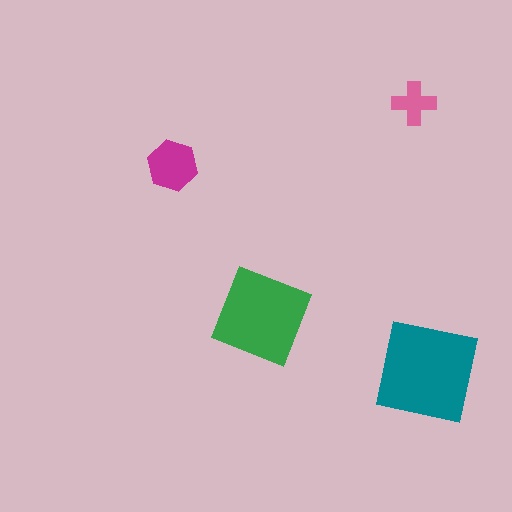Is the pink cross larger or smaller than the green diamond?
Smaller.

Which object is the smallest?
The pink cross.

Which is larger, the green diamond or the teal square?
The teal square.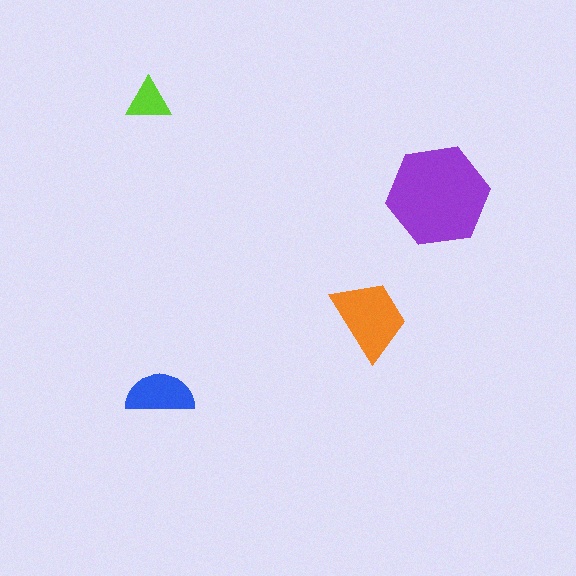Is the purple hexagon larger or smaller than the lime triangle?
Larger.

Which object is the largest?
The purple hexagon.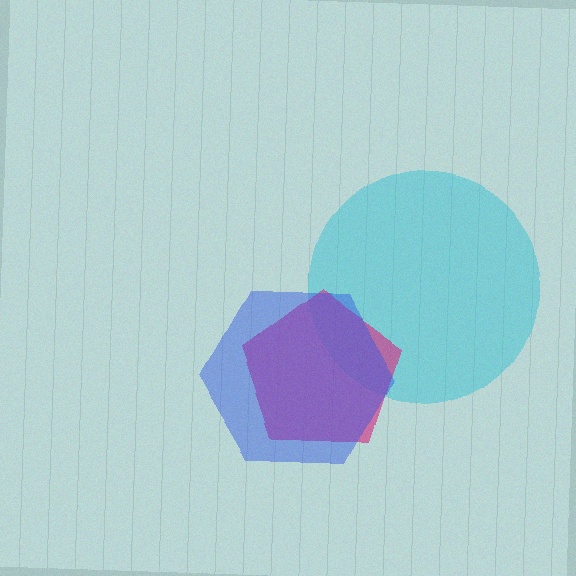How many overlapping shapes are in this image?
There are 3 overlapping shapes in the image.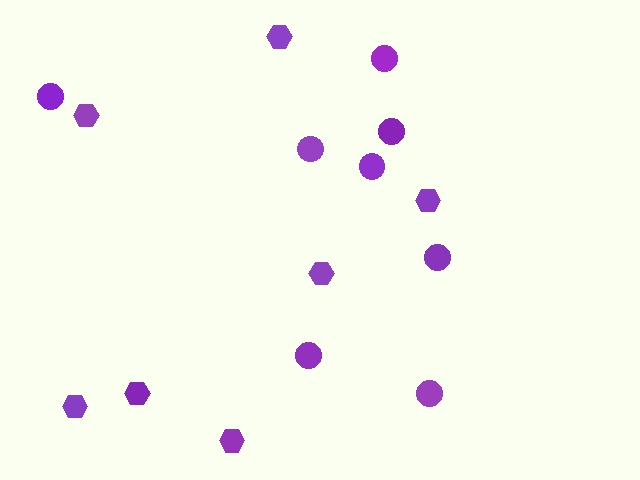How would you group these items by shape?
There are 2 groups: one group of hexagons (7) and one group of circles (8).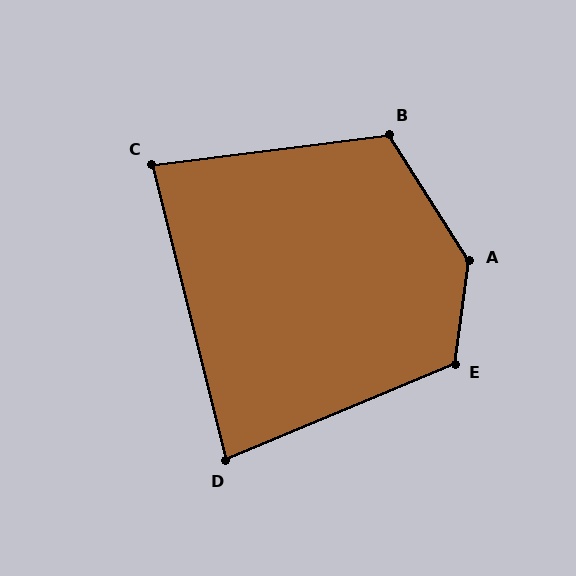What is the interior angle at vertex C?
Approximately 83 degrees (acute).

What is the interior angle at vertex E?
Approximately 121 degrees (obtuse).